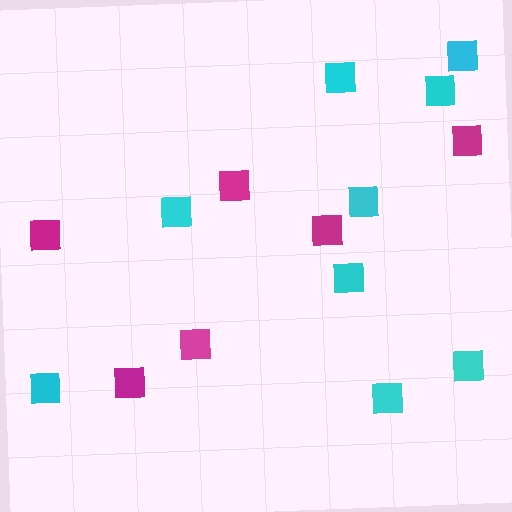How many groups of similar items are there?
There are 2 groups: one group of cyan squares (9) and one group of magenta squares (6).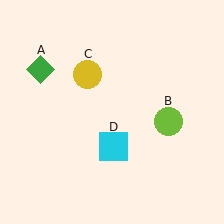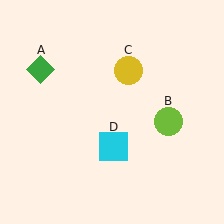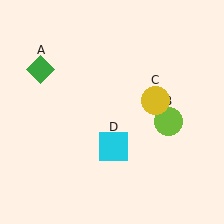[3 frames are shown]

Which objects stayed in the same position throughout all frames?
Green diamond (object A) and lime circle (object B) and cyan square (object D) remained stationary.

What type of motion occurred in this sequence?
The yellow circle (object C) rotated clockwise around the center of the scene.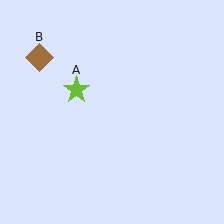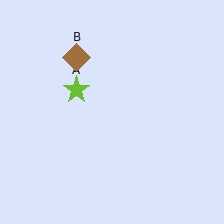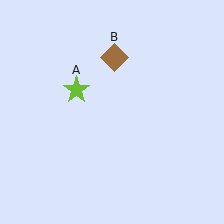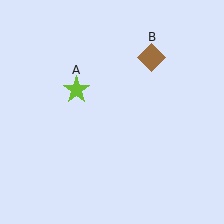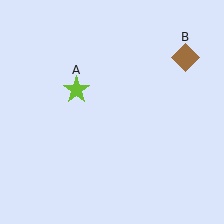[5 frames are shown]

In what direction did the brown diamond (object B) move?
The brown diamond (object B) moved right.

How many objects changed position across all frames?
1 object changed position: brown diamond (object B).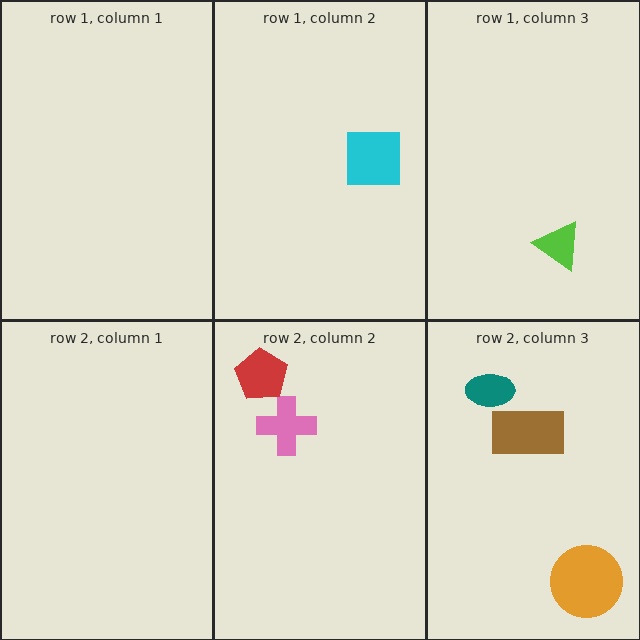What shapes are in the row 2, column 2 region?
The pink cross, the red pentagon.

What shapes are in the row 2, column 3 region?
The teal ellipse, the orange circle, the brown rectangle.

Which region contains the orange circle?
The row 2, column 3 region.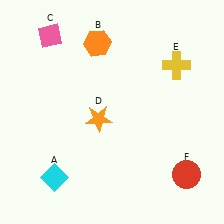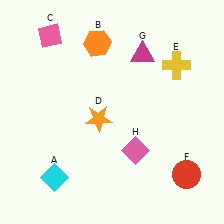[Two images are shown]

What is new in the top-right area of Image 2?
A magenta triangle (G) was added in the top-right area of Image 2.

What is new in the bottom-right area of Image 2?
A pink diamond (H) was added in the bottom-right area of Image 2.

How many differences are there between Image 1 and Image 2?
There are 2 differences between the two images.